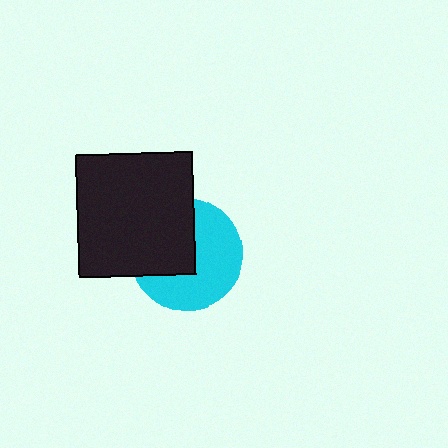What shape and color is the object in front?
The object in front is a black rectangle.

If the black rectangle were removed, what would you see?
You would see the complete cyan circle.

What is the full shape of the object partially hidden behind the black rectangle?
The partially hidden object is a cyan circle.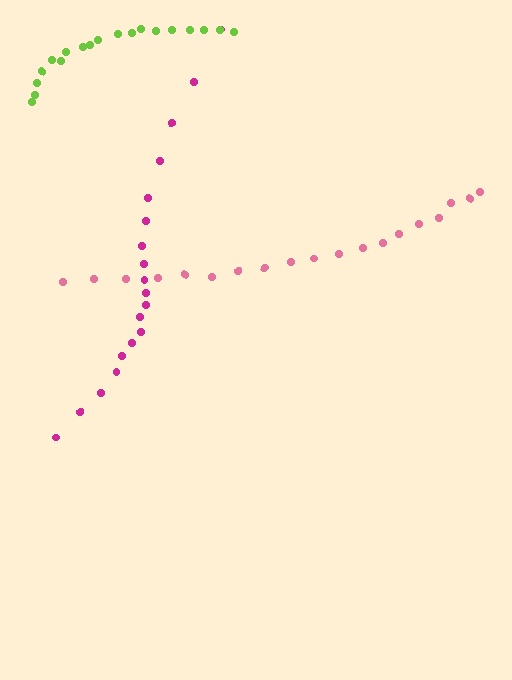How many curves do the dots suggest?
There are 3 distinct paths.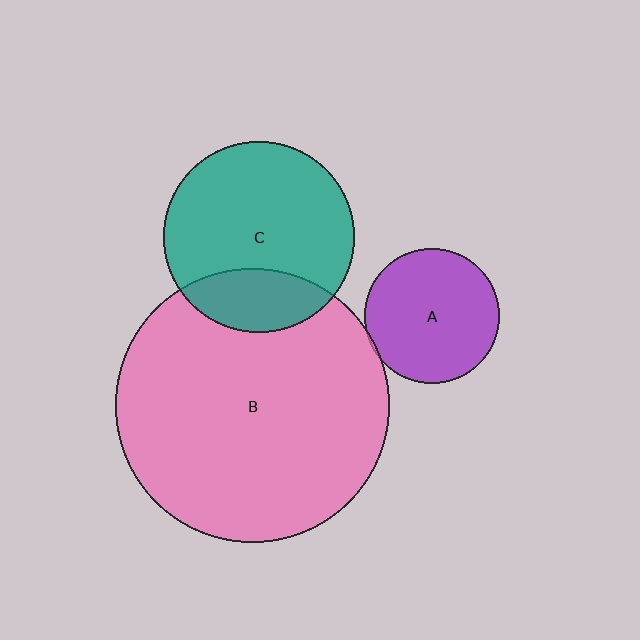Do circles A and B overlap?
Yes.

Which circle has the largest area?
Circle B (pink).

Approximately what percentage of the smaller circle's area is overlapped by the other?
Approximately 5%.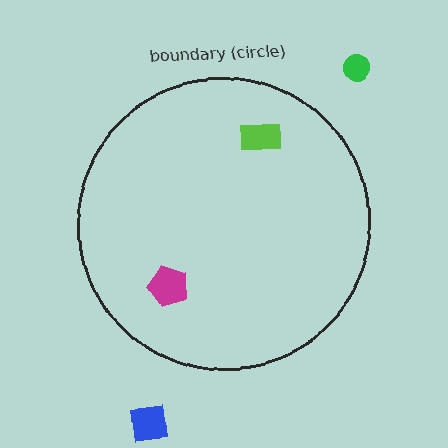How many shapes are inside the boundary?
2 inside, 2 outside.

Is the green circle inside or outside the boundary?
Outside.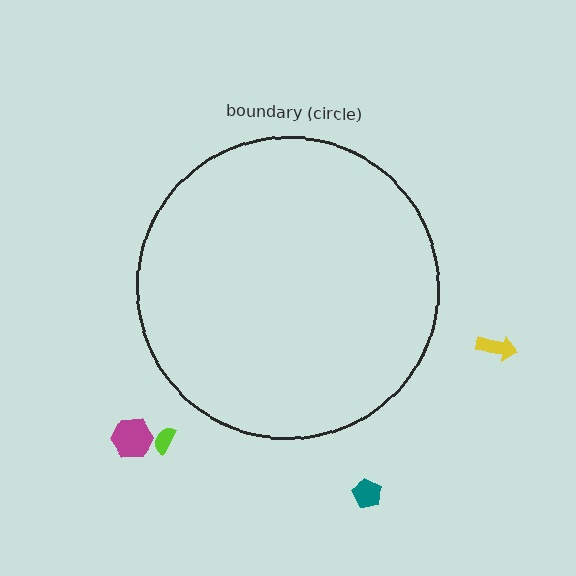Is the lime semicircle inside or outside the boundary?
Outside.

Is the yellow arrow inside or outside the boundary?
Outside.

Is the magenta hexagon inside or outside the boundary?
Outside.